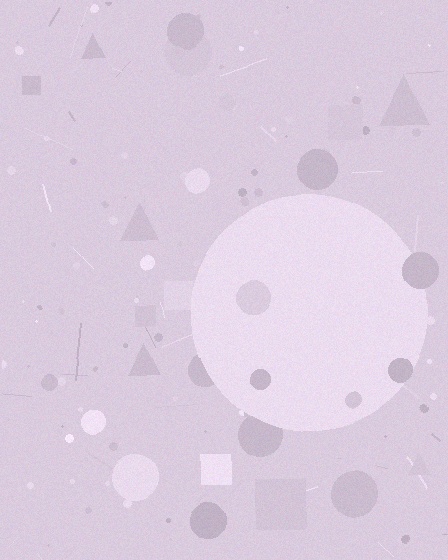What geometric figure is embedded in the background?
A circle is embedded in the background.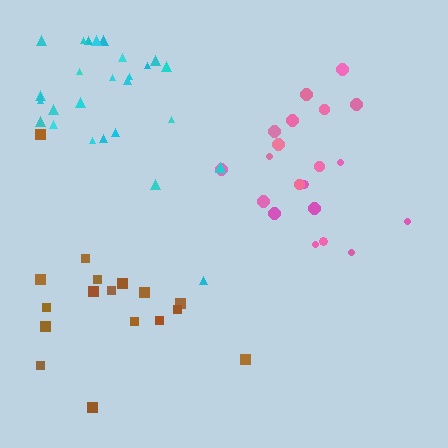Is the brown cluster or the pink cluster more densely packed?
Pink.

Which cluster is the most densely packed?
Pink.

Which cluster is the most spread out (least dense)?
Brown.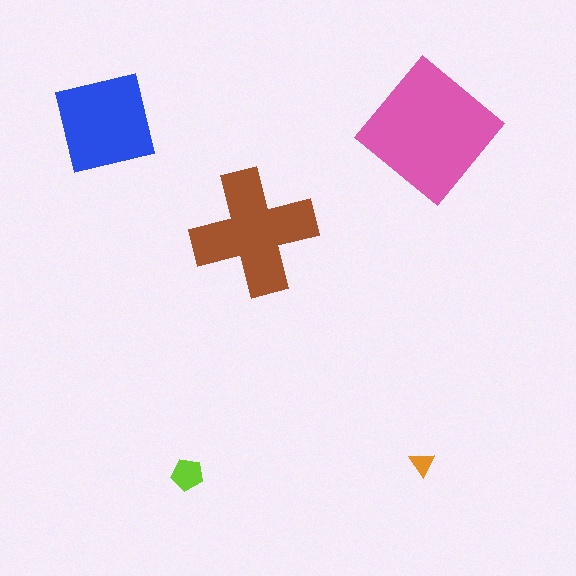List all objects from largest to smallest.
The pink diamond, the brown cross, the blue square, the lime pentagon, the orange triangle.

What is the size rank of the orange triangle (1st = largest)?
5th.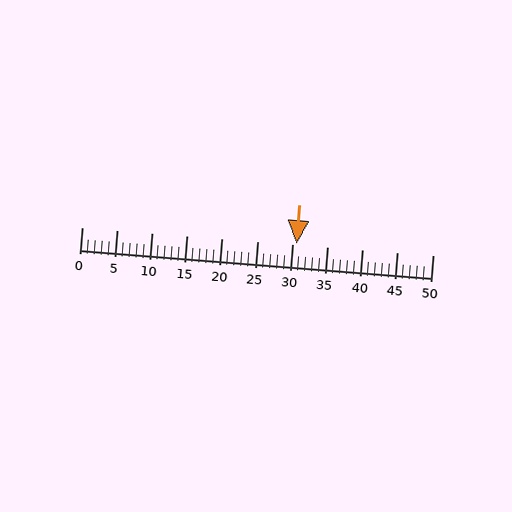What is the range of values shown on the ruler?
The ruler shows values from 0 to 50.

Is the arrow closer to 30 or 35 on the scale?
The arrow is closer to 30.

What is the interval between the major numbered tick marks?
The major tick marks are spaced 5 units apart.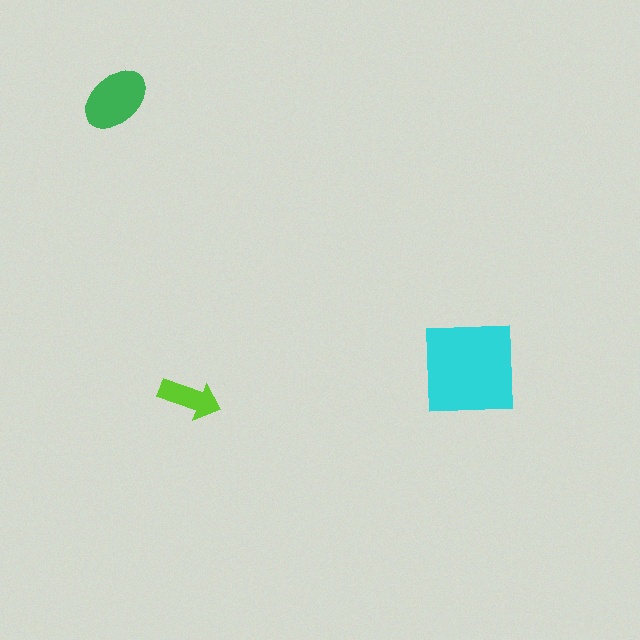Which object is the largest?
The cyan square.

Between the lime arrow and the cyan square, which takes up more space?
The cyan square.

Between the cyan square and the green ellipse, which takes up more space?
The cyan square.